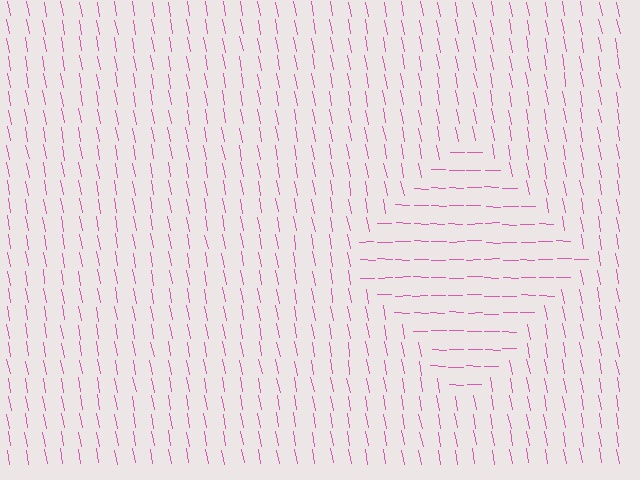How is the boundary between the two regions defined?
The boundary is defined purely by a change in line orientation (approximately 78 degrees difference). All lines are the same color and thickness.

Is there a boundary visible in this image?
Yes, there is a texture boundary formed by a change in line orientation.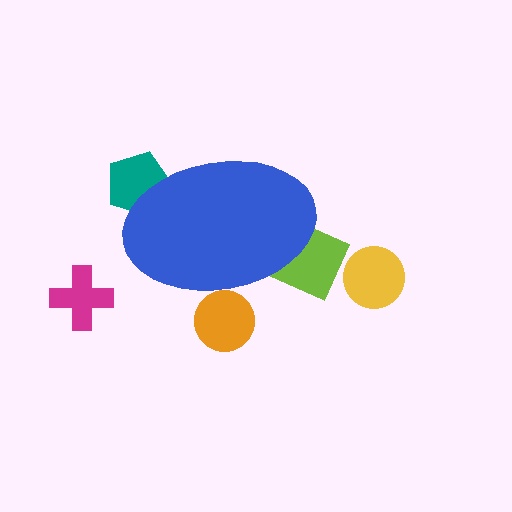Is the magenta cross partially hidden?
No, the magenta cross is fully visible.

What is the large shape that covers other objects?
A blue ellipse.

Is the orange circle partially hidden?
Yes, the orange circle is partially hidden behind the blue ellipse.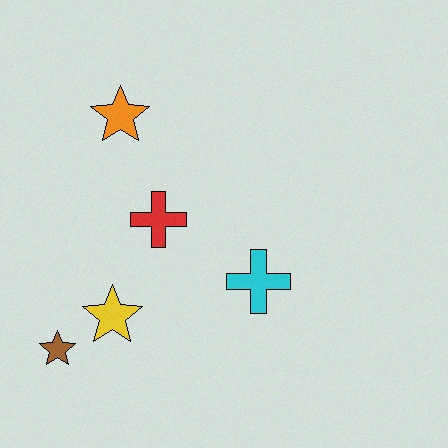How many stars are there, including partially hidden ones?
There are 3 stars.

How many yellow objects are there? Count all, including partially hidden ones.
There is 1 yellow object.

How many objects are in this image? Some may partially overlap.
There are 5 objects.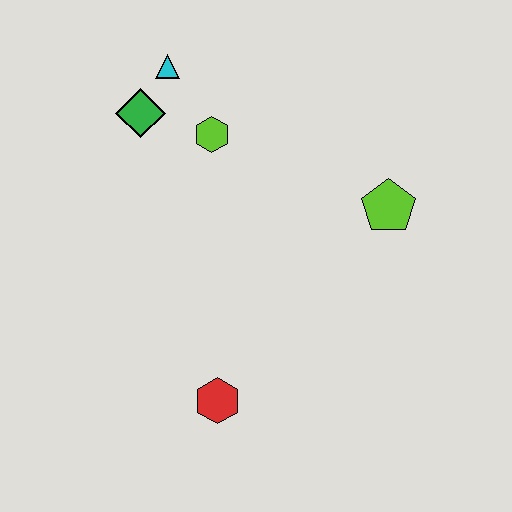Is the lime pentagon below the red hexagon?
No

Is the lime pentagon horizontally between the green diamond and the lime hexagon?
No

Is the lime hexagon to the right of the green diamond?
Yes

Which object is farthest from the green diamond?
The red hexagon is farthest from the green diamond.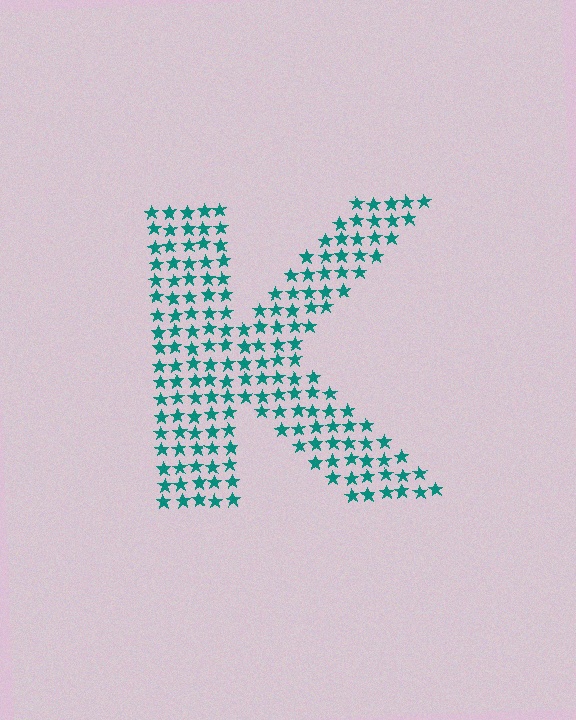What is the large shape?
The large shape is the letter K.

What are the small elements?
The small elements are stars.